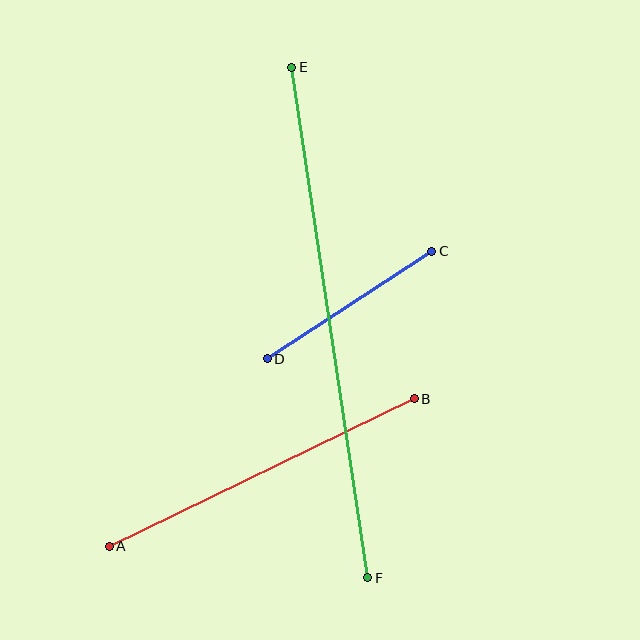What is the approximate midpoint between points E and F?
The midpoint is at approximately (330, 322) pixels.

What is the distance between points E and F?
The distance is approximately 516 pixels.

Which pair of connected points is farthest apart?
Points E and F are farthest apart.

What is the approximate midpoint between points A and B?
The midpoint is at approximately (262, 472) pixels.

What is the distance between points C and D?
The distance is approximately 196 pixels.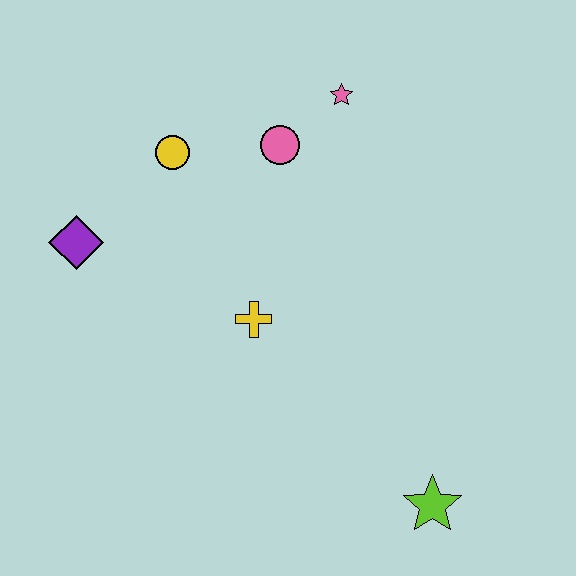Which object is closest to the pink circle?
The pink star is closest to the pink circle.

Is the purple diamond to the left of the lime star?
Yes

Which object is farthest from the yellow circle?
The lime star is farthest from the yellow circle.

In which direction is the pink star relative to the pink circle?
The pink star is to the right of the pink circle.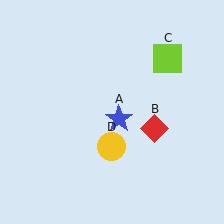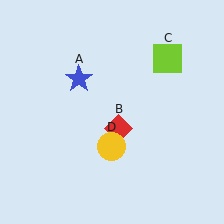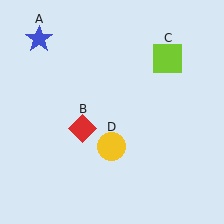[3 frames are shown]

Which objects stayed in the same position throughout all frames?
Lime square (object C) and yellow circle (object D) remained stationary.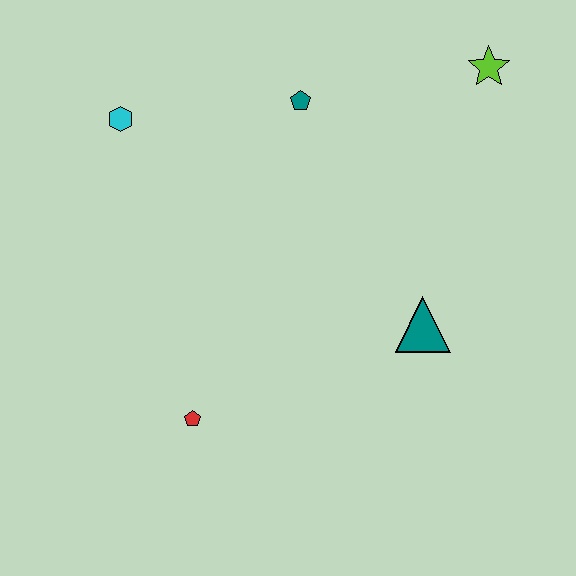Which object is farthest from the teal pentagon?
The red pentagon is farthest from the teal pentagon.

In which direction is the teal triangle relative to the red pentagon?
The teal triangle is to the right of the red pentagon.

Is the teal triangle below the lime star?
Yes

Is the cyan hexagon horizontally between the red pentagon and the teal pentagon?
No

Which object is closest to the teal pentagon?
The cyan hexagon is closest to the teal pentagon.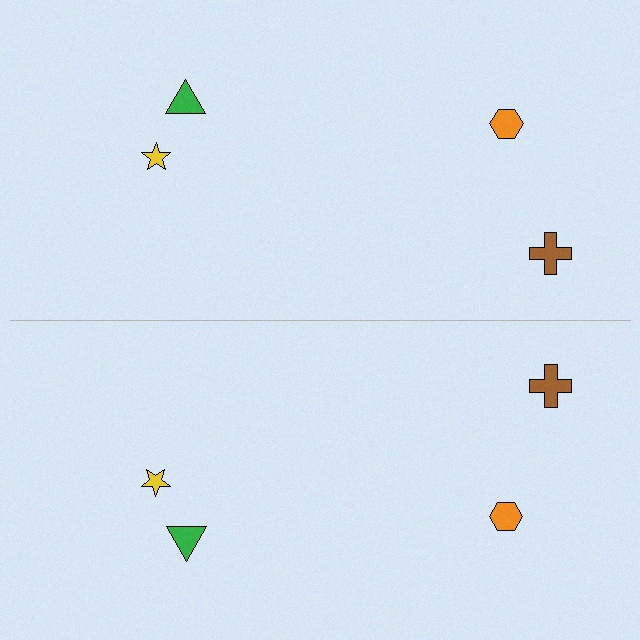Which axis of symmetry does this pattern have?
The pattern has a horizontal axis of symmetry running through the center of the image.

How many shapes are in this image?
There are 8 shapes in this image.